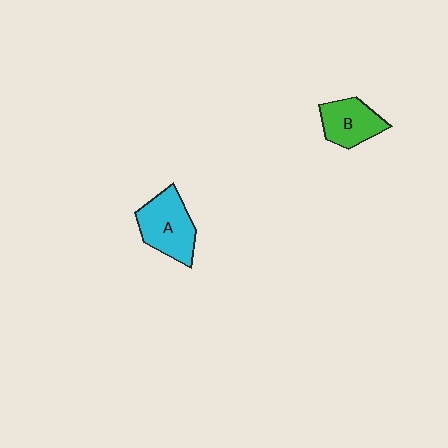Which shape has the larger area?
Shape A (cyan).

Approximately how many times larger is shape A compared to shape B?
Approximately 1.3 times.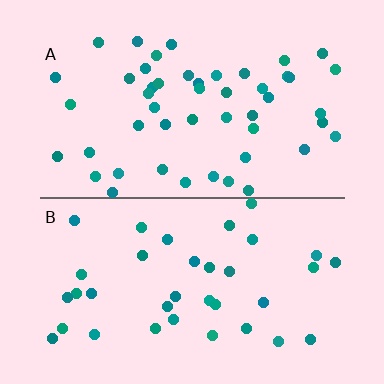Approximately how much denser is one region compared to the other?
Approximately 1.4× — region A over region B.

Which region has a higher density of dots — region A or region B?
A (the top).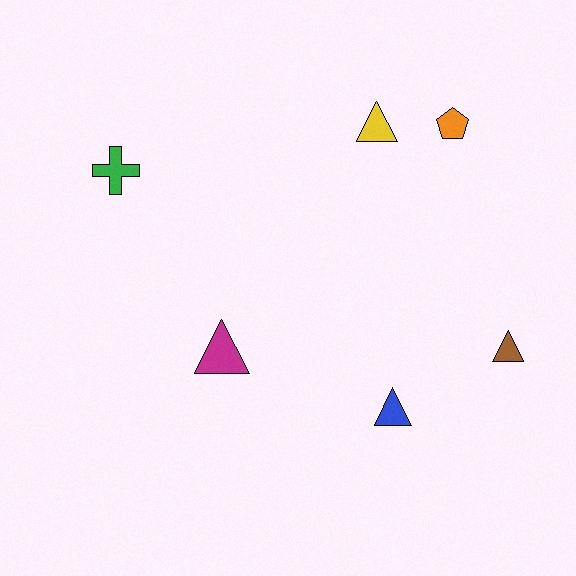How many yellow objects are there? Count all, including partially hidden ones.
There is 1 yellow object.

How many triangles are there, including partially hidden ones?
There are 4 triangles.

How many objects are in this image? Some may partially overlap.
There are 6 objects.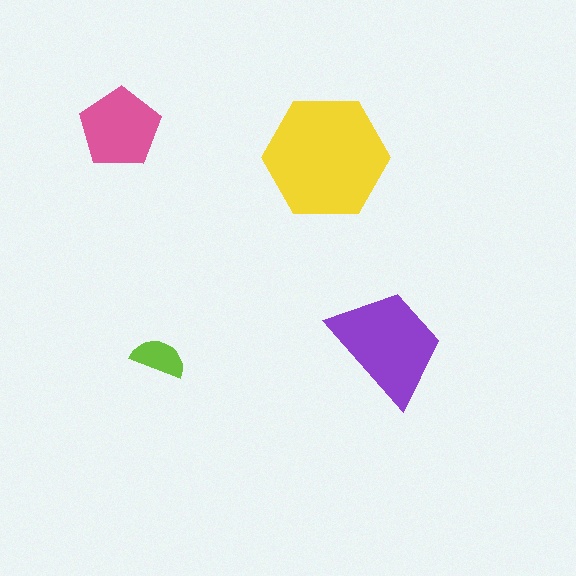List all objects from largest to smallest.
The yellow hexagon, the purple trapezoid, the pink pentagon, the lime semicircle.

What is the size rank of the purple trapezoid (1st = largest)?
2nd.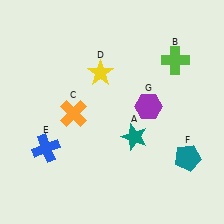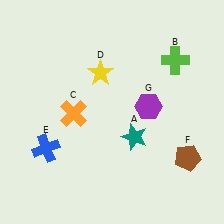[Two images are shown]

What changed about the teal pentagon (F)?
In Image 1, F is teal. In Image 2, it changed to brown.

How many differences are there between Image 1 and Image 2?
There is 1 difference between the two images.